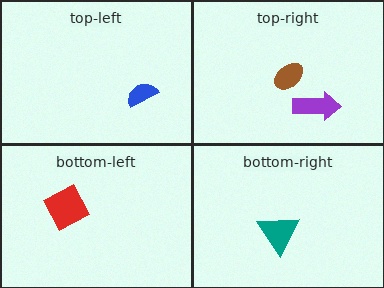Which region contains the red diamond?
The bottom-left region.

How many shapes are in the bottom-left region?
1.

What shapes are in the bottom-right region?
The teal triangle.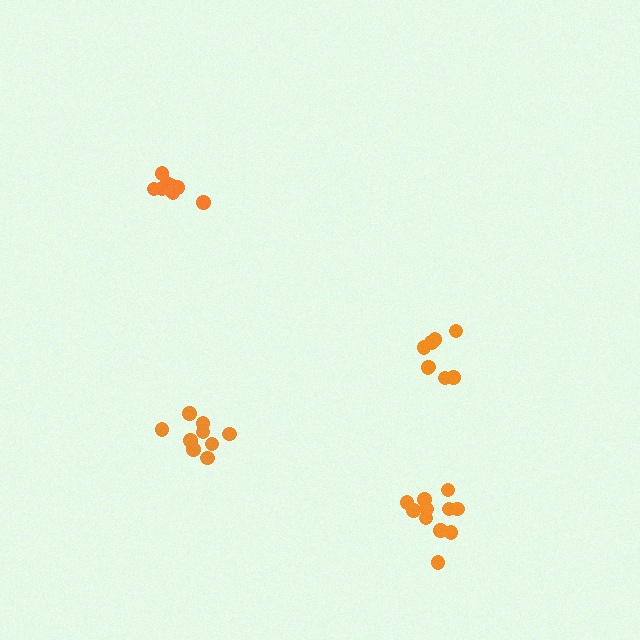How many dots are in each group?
Group 1: 9 dots, Group 2: 11 dots, Group 3: 8 dots, Group 4: 9 dots (37 total).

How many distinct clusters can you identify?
There are 4 distinct clusters.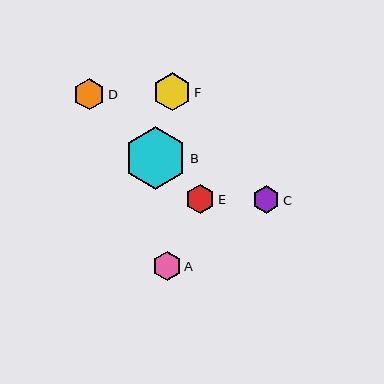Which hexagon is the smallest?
Hexagon C is the smallest with a size of approximately 27 pixels.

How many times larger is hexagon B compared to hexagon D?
Hexagon B is approximately 2.0 times the size of hexagon D.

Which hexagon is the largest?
Hexagon B is the largest with a size of approximately 63 pixels.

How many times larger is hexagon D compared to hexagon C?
Hexagon D is approximately 1.2 times the size of hexagon C.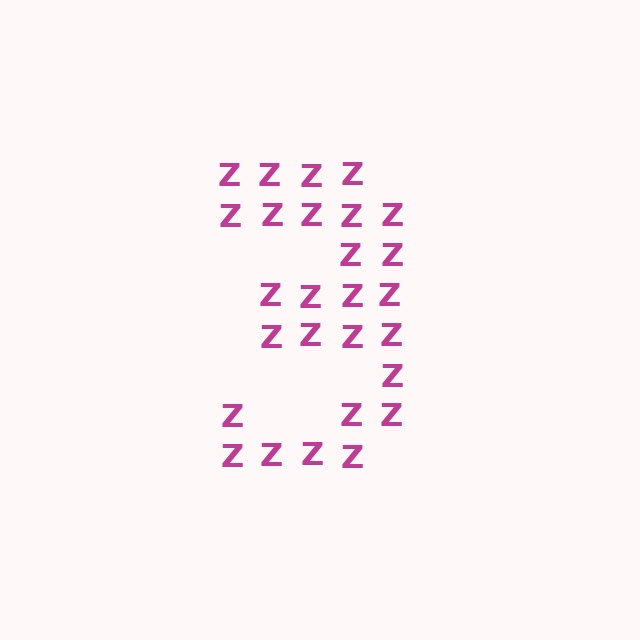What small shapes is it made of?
It is made of small letter Z's.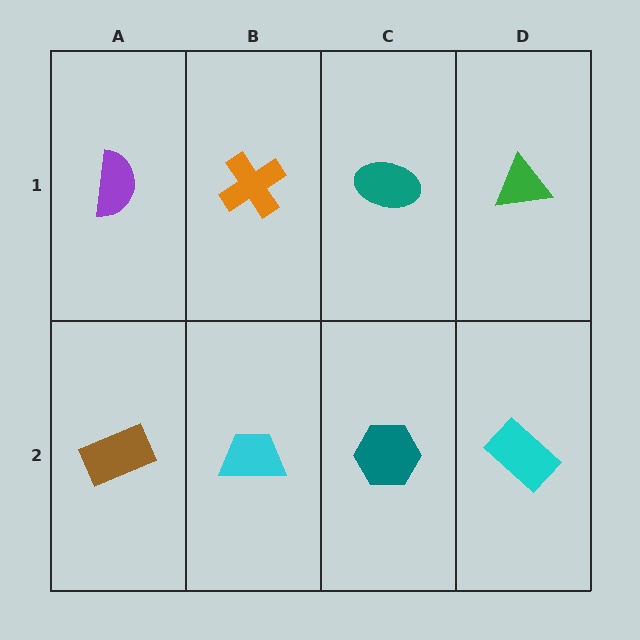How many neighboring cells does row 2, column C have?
3.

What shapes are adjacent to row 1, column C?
A teal hexagon (row 2, column C), an orange cross (row 1, column B), a green triangle (row 1, column D).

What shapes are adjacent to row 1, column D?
A cyan rectangle (row 2, column D), a teal ellipse (row 1, column C).